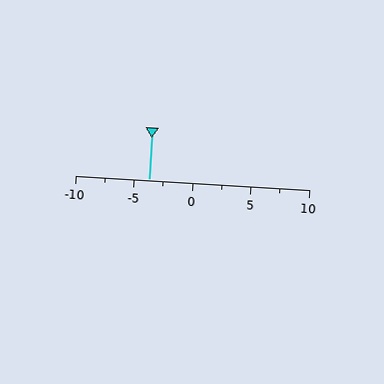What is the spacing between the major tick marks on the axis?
The major ticks are spaced 5 apart.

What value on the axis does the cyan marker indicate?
The marker indicates approximately -3.8.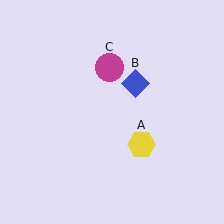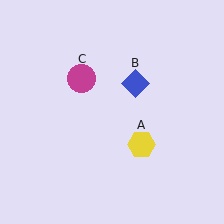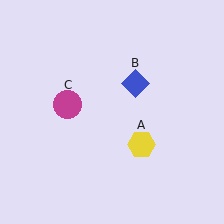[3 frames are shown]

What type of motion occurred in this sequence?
The magenta circle (object C) rotated counterclockwise around the center of the scene.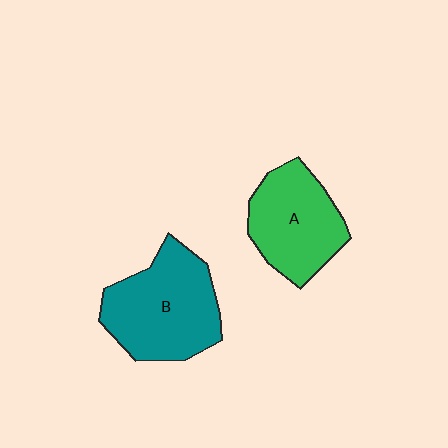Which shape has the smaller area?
Shape A (green).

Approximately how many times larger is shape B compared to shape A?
Approximately 1.2 times.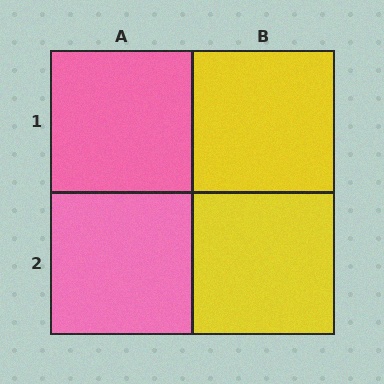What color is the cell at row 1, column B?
Yellow.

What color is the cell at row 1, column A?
Pink.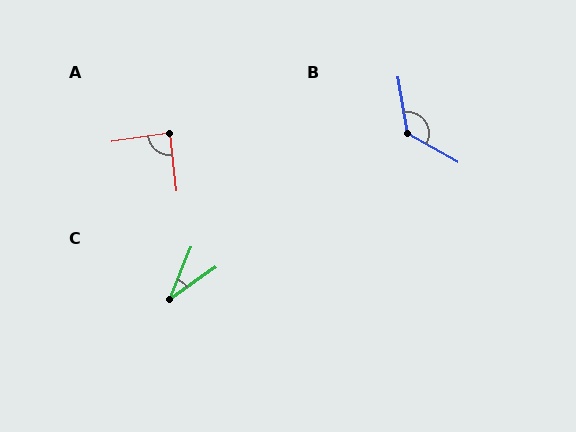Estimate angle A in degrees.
Approximately 88 degrees.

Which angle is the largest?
B, at approximately 129 degrees.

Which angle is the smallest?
C, at approximately 33 degrees.